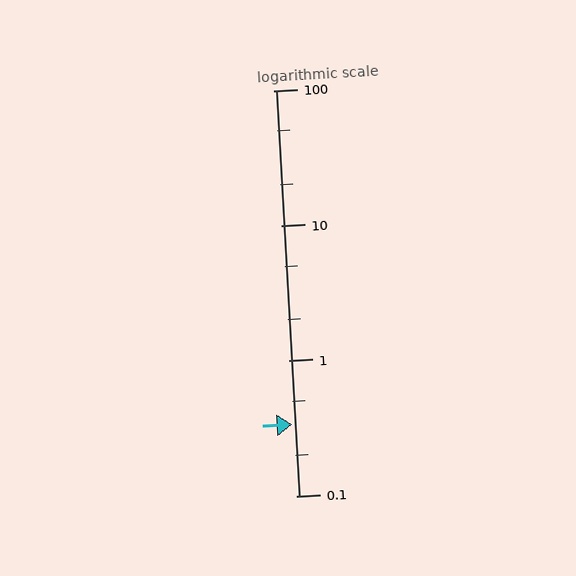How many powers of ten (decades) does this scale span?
The scale spans 3 decades, from 0.1 to 100.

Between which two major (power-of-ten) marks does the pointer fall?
The pointer is between 0.1 and 1.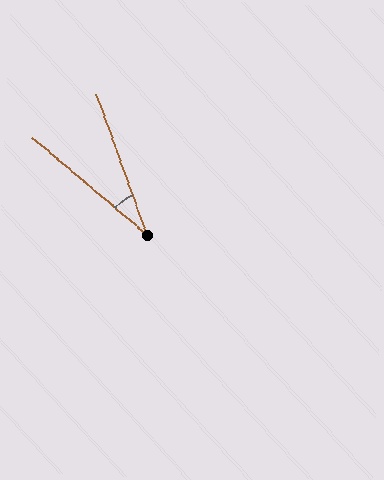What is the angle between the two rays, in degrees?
Approximately 30 degrees.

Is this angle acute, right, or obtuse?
It is acute.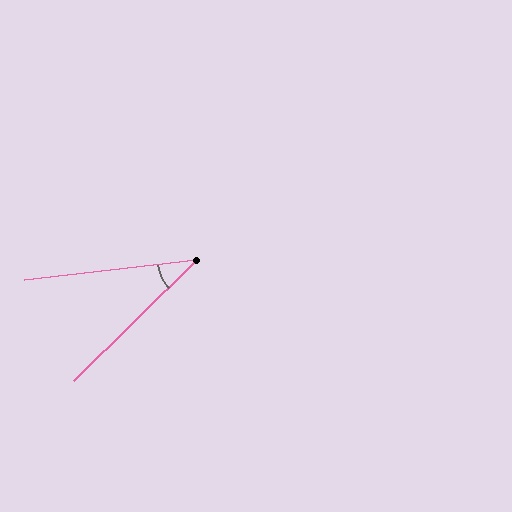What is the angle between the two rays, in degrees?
Approximately 38 degrees.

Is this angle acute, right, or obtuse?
It is acute.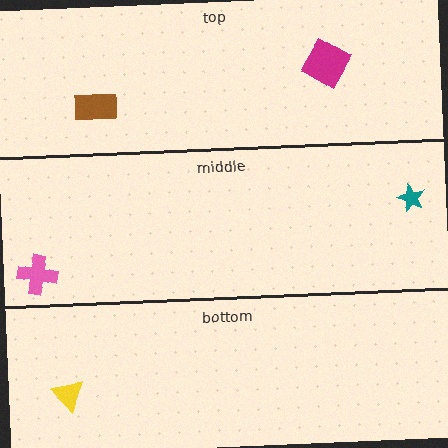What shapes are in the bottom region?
The yellow triangle.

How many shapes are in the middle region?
2.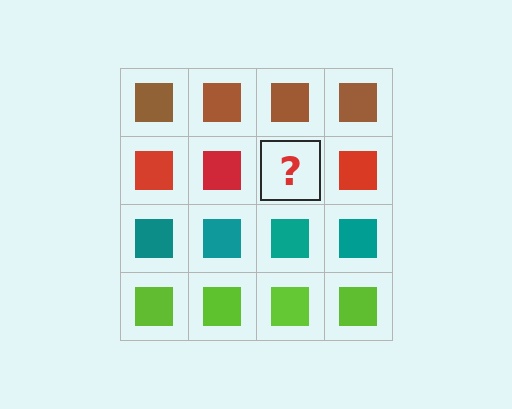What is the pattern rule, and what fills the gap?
The rule is that each row has a consistent color. The gap should be filled with a red square.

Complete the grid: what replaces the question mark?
The question mark should be replaced with a red square.